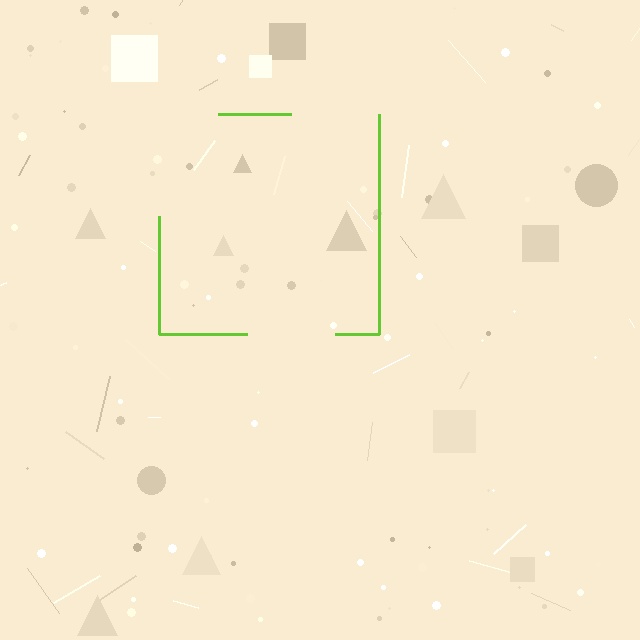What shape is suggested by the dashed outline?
The dashed outline suggests a square.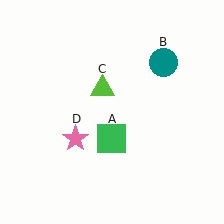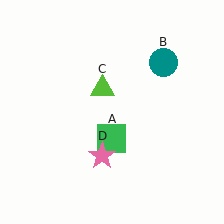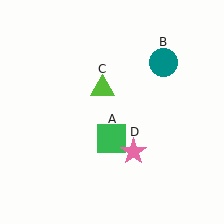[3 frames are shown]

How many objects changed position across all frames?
1 object changed position: pink star (object D).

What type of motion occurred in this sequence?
The pink star (object D) rotated counterclockwise around the center of the scene.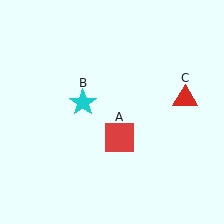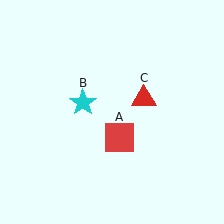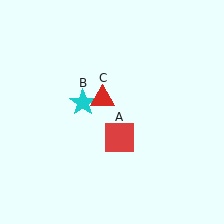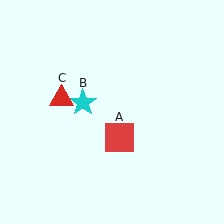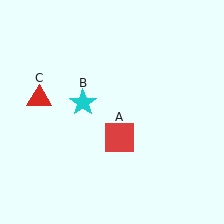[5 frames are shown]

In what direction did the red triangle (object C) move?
The red triangle (object C) moved left.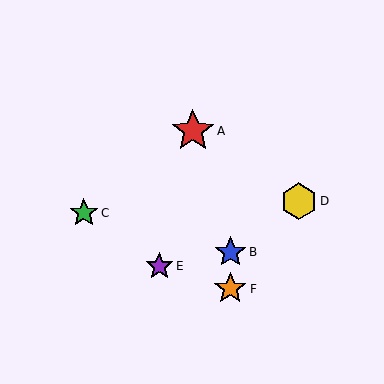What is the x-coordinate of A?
Object A is at x≈193.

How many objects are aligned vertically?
2 objects (B, F) are aligned vertically.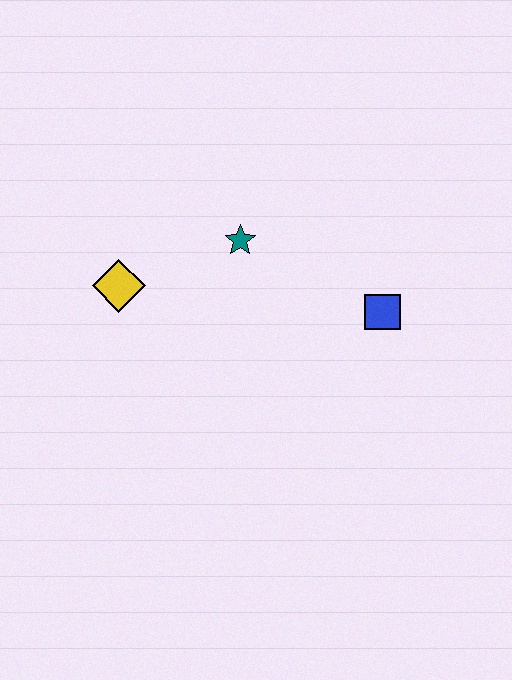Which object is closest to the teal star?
The yellow diamond is closest to the teal star.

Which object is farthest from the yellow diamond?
The blue square is farthest from the yellow diamond.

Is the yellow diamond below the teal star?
Yes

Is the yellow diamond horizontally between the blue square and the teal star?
No